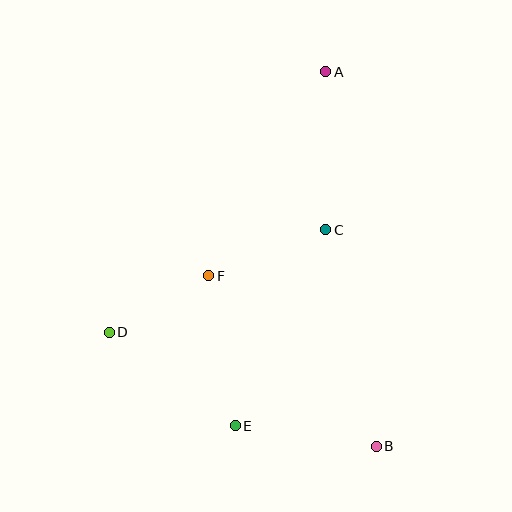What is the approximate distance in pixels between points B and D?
The distance between B and D is approximately 290 pixels.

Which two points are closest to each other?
Points D and F are closest to each other.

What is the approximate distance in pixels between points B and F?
The distance between B and F is approximately 239 pixels.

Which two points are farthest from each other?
Points A and B are farthest from each other.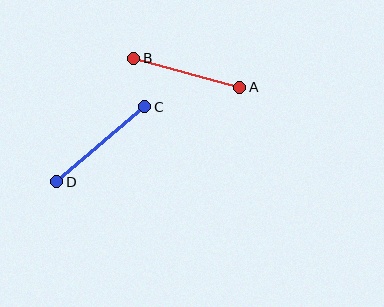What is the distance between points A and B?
The distance is approximately 110 pixels.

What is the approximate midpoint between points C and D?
The midpoint is at approximately (101, 144) pixels.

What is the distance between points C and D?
The distance is approximately 115 pixels.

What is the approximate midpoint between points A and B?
The midpoint is at approximately (187, 73) pixels.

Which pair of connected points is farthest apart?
Points C and D are farthest apart.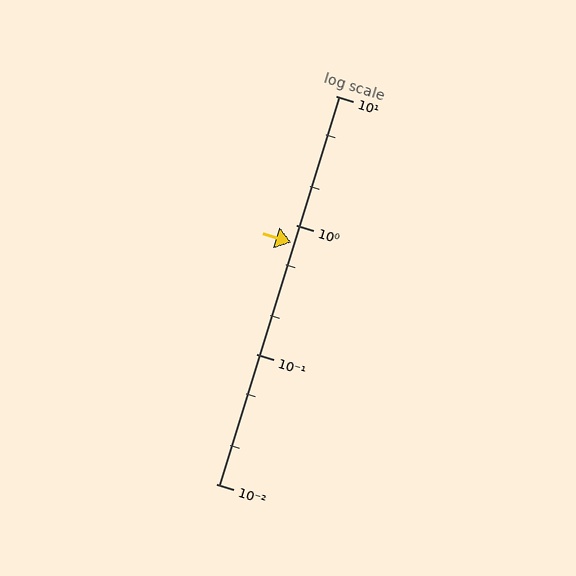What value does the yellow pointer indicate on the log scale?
The pointer indicates approximately 0.74.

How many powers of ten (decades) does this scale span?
The scale spans 3 decades, from 0.01 to 10.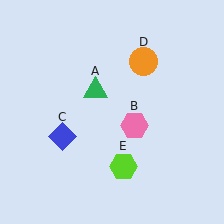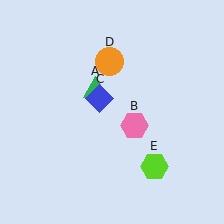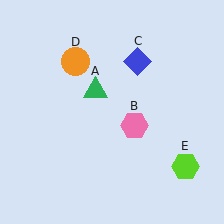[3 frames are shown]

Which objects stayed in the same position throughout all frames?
Green triangle (object A) and pink hexagon (object B) remained stationary.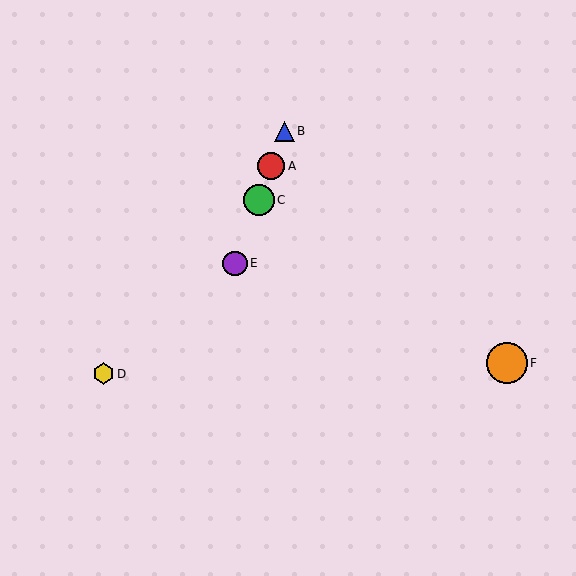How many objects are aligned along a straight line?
4 objects (A, B, C, E) are aligned along a straight line.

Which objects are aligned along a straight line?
Objects A, B, C, E are aligned along a straight line.